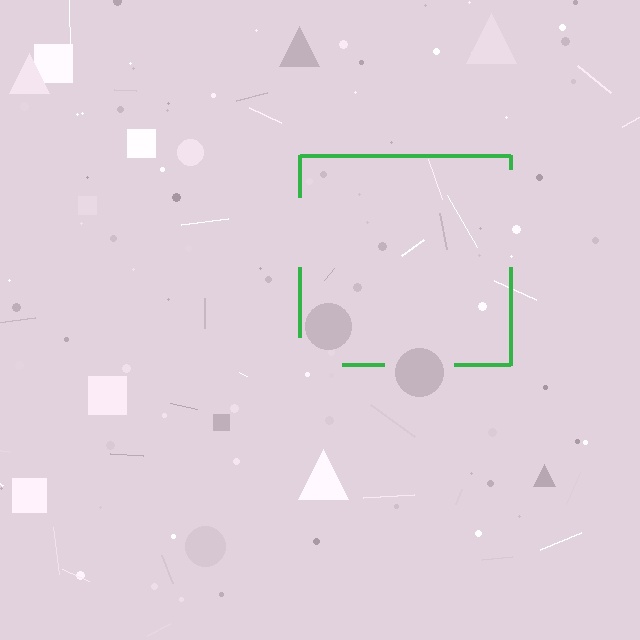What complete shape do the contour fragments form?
The contour fragments form a square.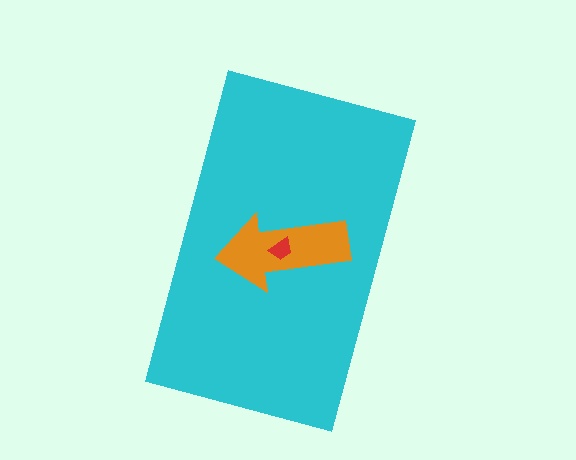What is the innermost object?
The red trapezoid.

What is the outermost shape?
The cyan rectangle.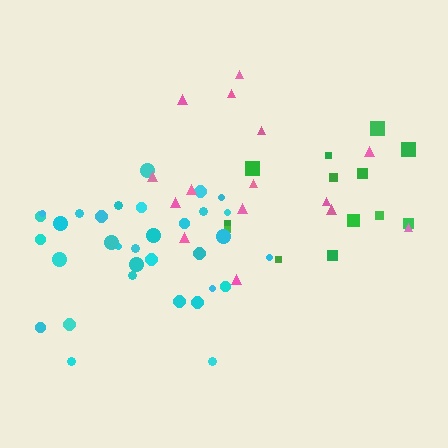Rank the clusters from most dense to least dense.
cyan, pink, green.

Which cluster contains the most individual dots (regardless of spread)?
Cyan (33).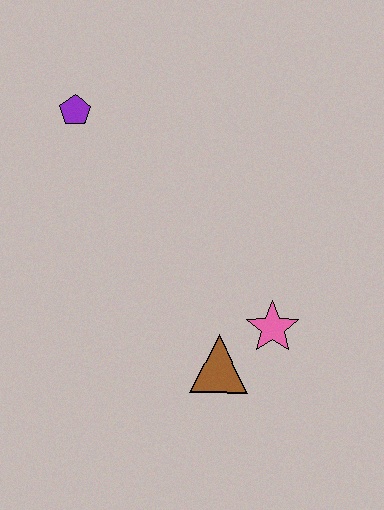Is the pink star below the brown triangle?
No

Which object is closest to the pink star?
The brown triangle is closest to the pink star.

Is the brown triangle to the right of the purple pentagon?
Yes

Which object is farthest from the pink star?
The purple pentagon is farthest from the pink star.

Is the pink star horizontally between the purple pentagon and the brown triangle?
No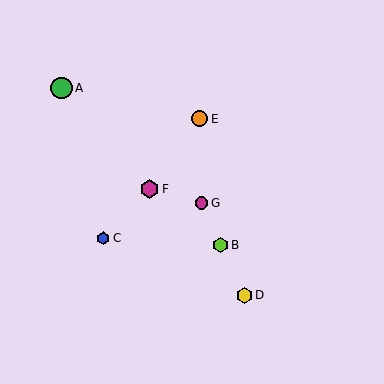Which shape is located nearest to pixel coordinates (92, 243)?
The blue hexagon (labeled C) at (103, 238) is nearest to that location.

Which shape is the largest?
The green circle (labeled A) is the largest.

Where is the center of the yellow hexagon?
The center of the yellow hexagon is at (244, 295).